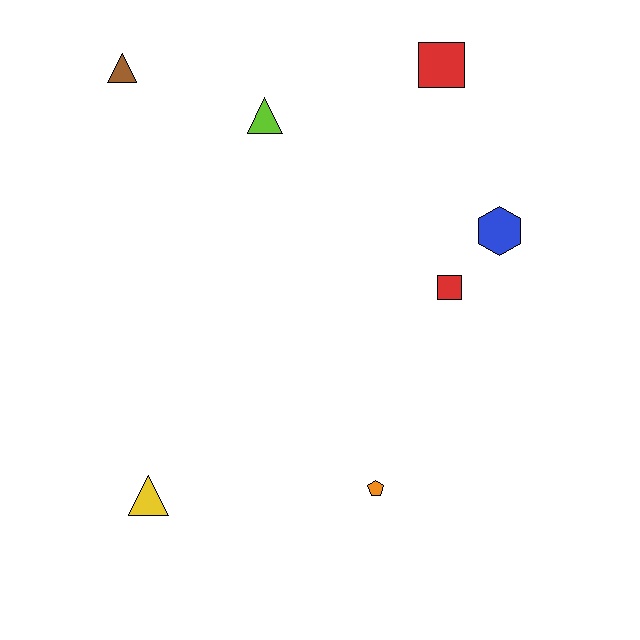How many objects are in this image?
There are 7 objects.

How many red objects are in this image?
There are 2 red objects.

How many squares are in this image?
There are 2 squares.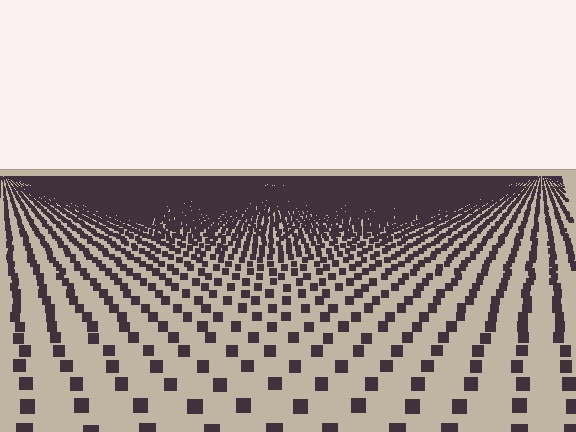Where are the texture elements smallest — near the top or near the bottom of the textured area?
Near the top.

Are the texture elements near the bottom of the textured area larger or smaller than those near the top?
Larger. Near the bottom, elements are closer to the viewer and appear at a bigger on-screen size.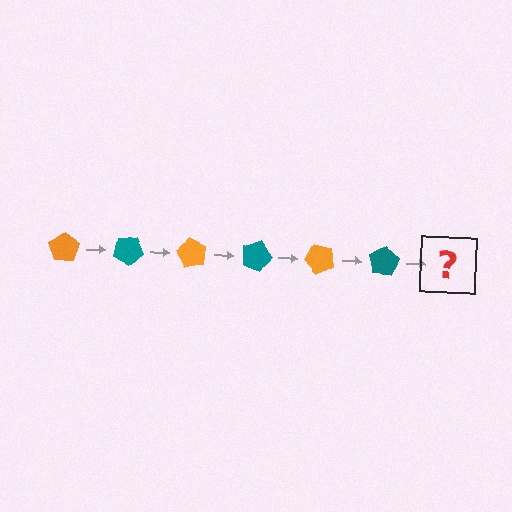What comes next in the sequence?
The next element should be an orange pentagon, rotated 180 degrees from the start.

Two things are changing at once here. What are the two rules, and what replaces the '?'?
The two rules are that it rotates 30 degrees each step and the color cycles through orange and teal. The '?' should be an orange pentagon, rotated 180 degrees from the start.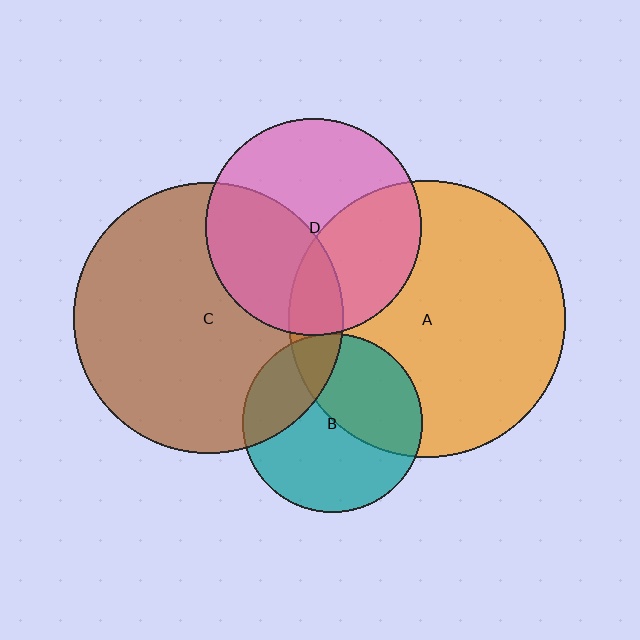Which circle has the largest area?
Circle A (orange).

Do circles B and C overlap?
Yes.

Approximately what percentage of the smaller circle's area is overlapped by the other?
Approximately 25%.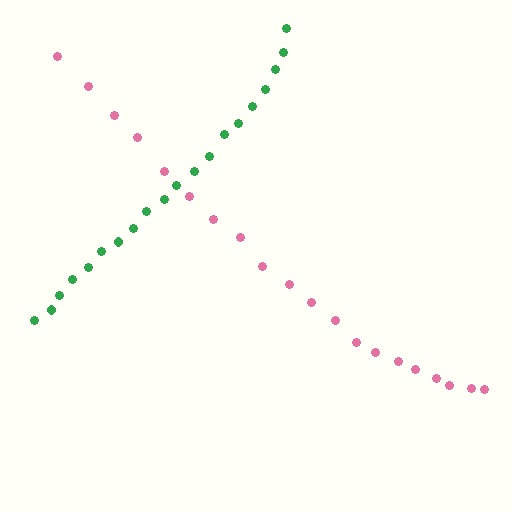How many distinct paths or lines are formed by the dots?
There are 2 distinct paths.